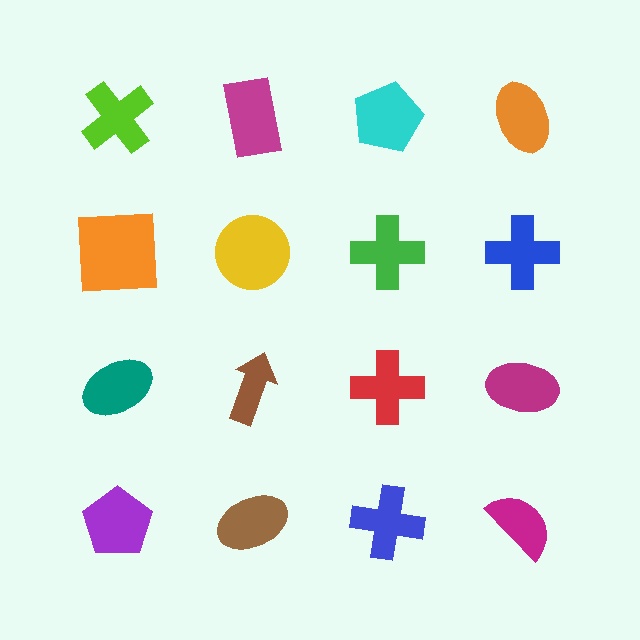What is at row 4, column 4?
A magenta semicircle.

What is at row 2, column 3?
A green cross.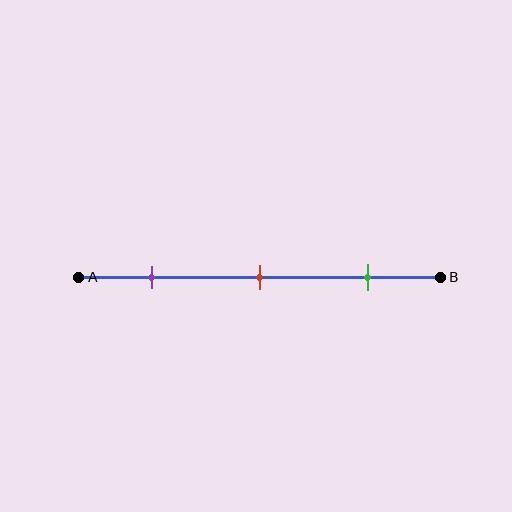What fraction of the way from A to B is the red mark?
The red mark is approximately 50% (0.5) of the way from A to B.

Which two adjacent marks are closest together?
The purple and red marks are the closest adjacent pair.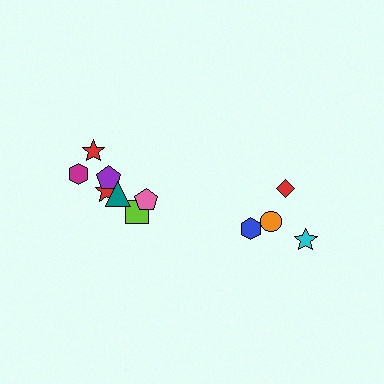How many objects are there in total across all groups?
There are 11 objects.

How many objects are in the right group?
There are 4 objects.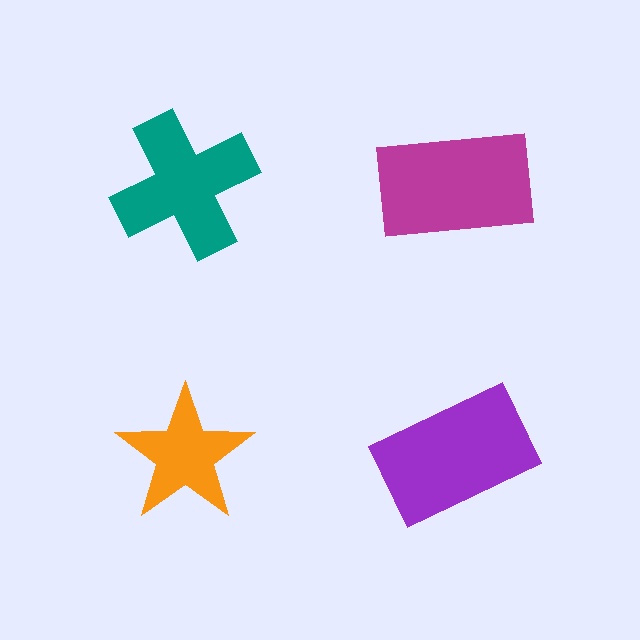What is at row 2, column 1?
An orange star.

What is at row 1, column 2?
A magenta rectangle.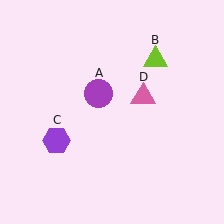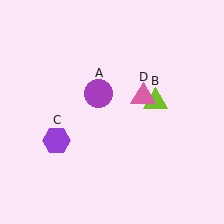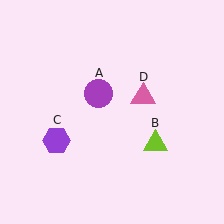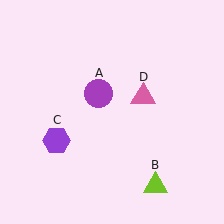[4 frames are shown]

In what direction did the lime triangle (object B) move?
The lime triangle (object B) moved down.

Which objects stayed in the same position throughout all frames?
Purple circle (object A) and purple hexagon (object C) and pink triangle (object D) remained stationary.